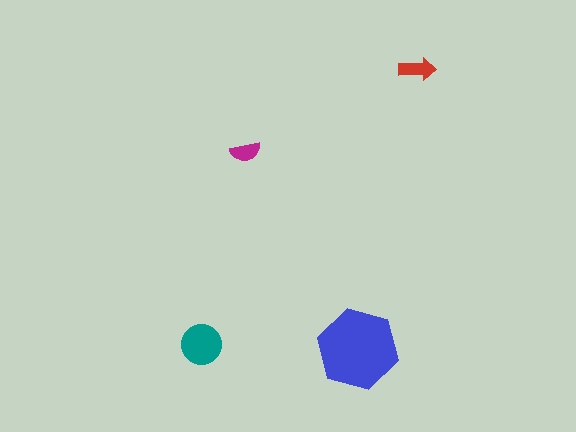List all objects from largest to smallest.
The blue hexagon, the teal circle, the red arrow, the magenta semicircle.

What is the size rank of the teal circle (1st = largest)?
2nd.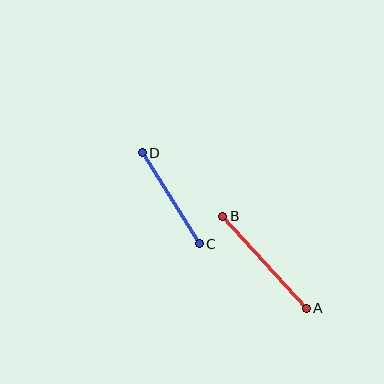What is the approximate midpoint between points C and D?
The midpoint is at approximately (171, 198) pixels.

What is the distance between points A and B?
The distance is approximately 124 pixels.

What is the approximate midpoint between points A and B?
The midpoint is at approximately (265, 262) pixels.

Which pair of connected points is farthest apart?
Points A and B are farthest apart.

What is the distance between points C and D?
The distance is approximately 107 pixels.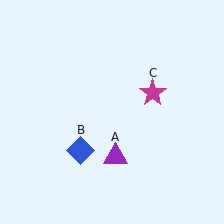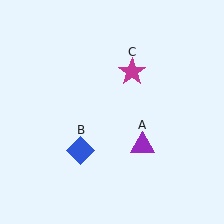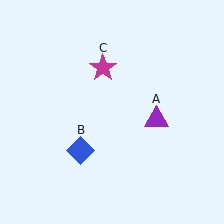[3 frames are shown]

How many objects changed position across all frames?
2 objects changed position: purple triangle (object A), magenta star (object C).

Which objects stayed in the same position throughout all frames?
Blue diamond (object B) remained stationary.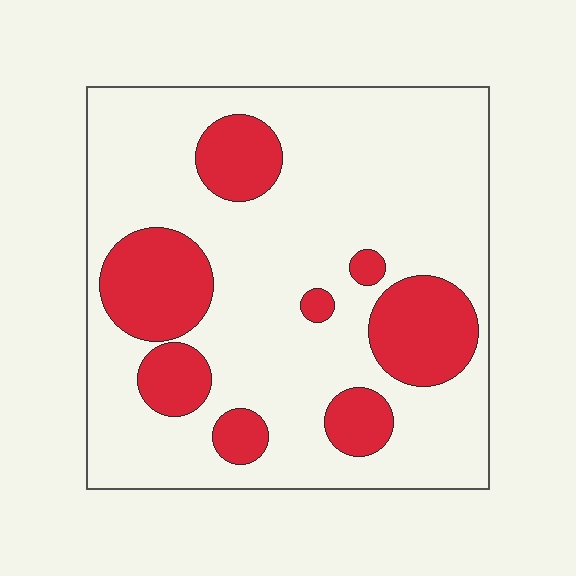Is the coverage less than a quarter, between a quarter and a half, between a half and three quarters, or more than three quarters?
Less than a quarter.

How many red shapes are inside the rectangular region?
8.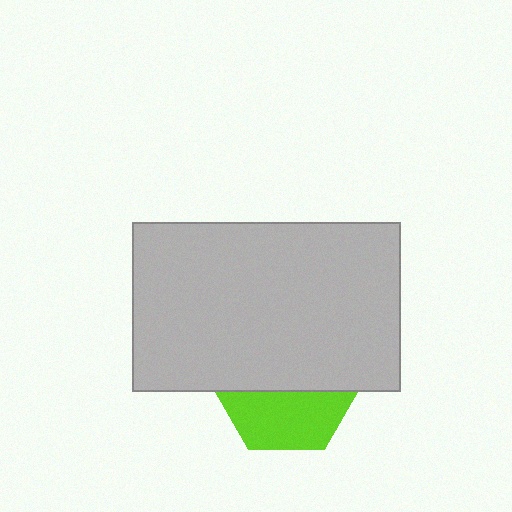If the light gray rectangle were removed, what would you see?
You would see the complete lime hexagon.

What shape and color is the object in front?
The object in front is a light gray rectangle.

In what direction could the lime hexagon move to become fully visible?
The lime hexagon could move down. That would shift it out from behind the light gray rectangle entirely.